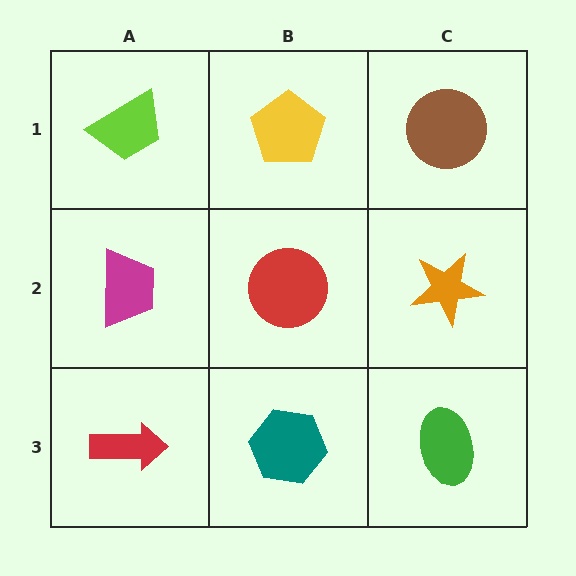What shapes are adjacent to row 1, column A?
A magenta trapezoid (row 2, column A), a yellow pentagon (row 1, column B).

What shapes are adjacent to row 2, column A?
A lime trapezoid (row 1, column A), a red arrow (row 3, column A), a red circle (row 2, column B).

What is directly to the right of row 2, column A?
A red circle.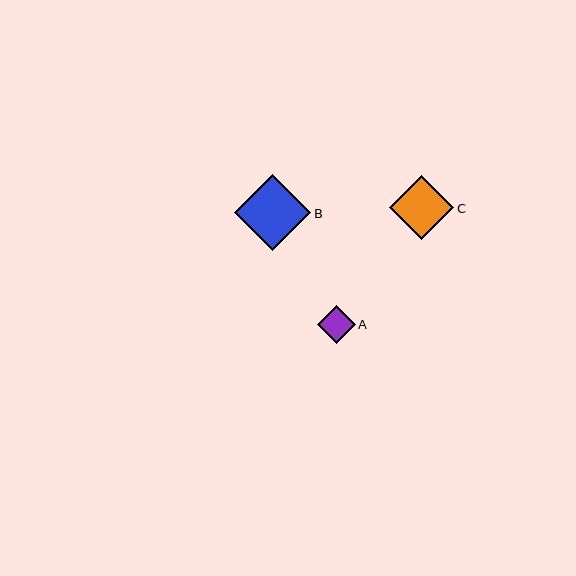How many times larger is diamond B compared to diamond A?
Diamond B is approximately 2.0 times the size of diamond A.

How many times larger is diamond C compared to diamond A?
Diamond C is approximately 1.7 times the size of diamond A.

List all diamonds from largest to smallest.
From largest to smallest: B, C, A.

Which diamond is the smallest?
Diamond A is the smallest with a size of approximately 38 pixels.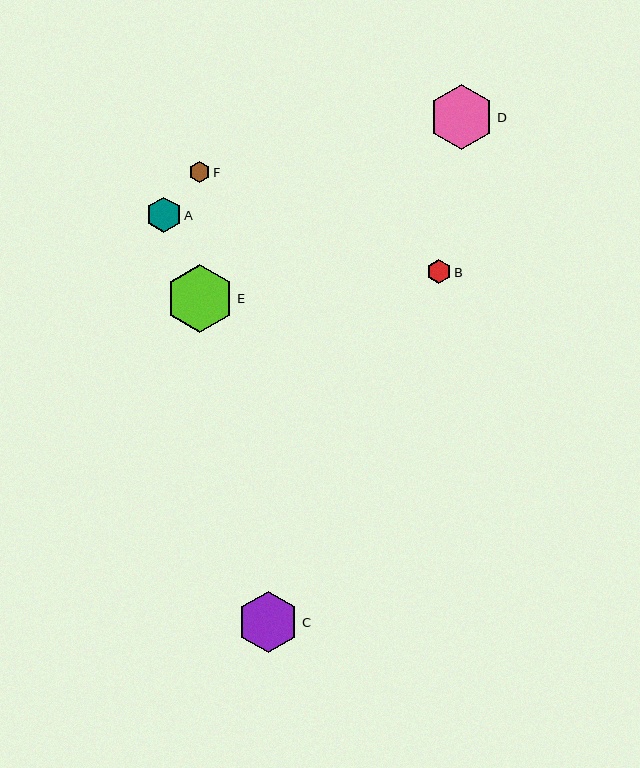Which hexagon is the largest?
Hexagon E is the largest with a size of approximately 68 pixels.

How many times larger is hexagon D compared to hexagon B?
Hexagon D is approximately 2.7 times the size of hexagon B.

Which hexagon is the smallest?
Hexagon F is the smallest with a size of approximately 21 pixels.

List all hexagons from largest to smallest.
From largest to smallest: E, D, C, A, B, F.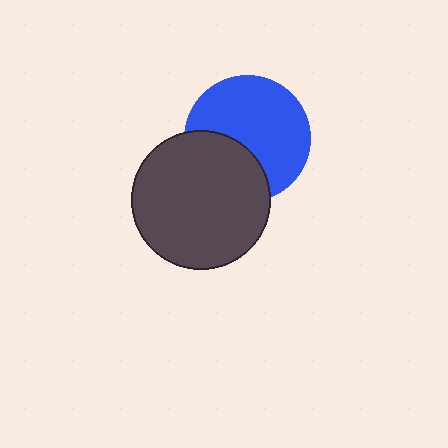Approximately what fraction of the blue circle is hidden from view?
Roughly 34% of the blue circle is hidden behind the dark gray circle.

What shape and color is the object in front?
The object in front is a dark gray circle.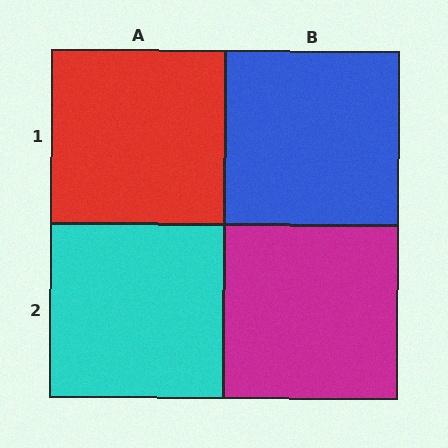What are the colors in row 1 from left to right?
Red, blue.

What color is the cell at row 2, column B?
Magenta.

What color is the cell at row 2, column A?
Cyan.